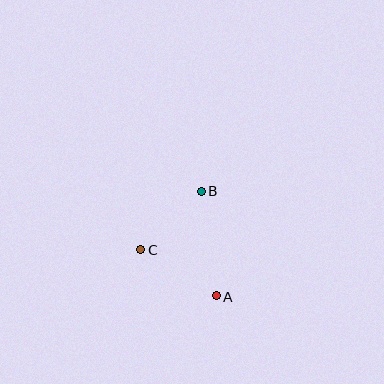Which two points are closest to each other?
Points B and C are closest to each other.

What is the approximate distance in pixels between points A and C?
The distance between A and C is approximately 89 pixels.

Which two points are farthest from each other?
Points A and B are farthest from each other.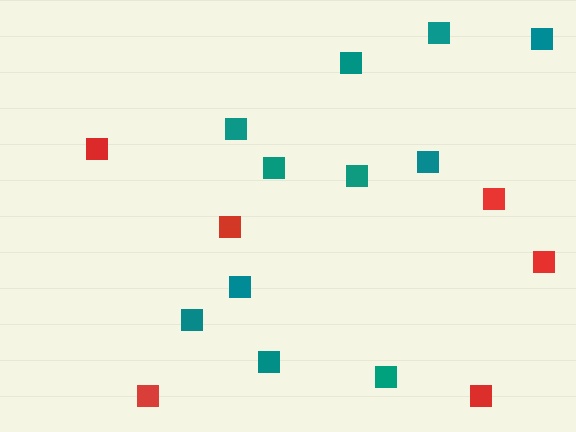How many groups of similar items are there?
There are 2 groups: one group of red squares (6) and one group of teal squares (11).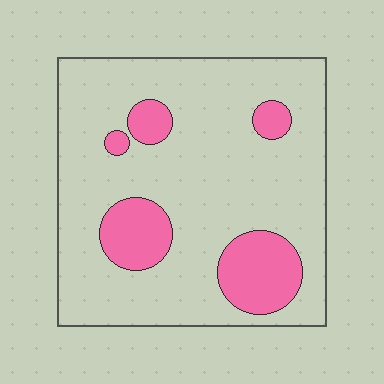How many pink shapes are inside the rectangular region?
5.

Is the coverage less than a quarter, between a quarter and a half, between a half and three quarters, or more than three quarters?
Less than a quarter.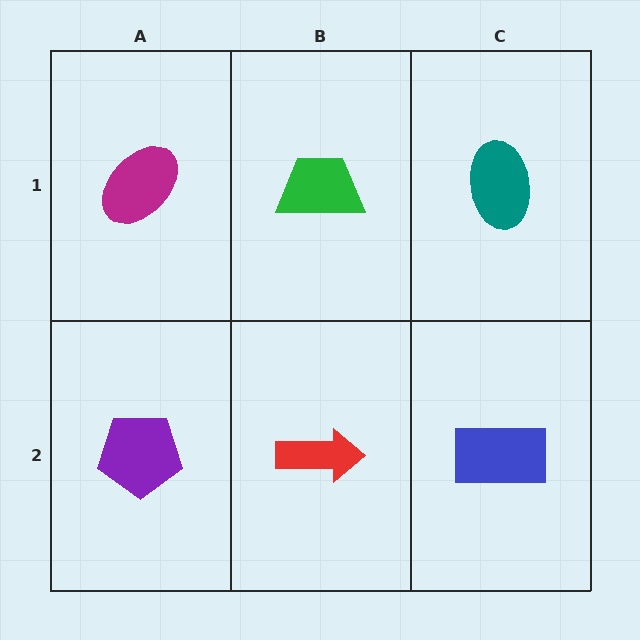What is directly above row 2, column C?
A teal ellipse.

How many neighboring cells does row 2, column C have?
2.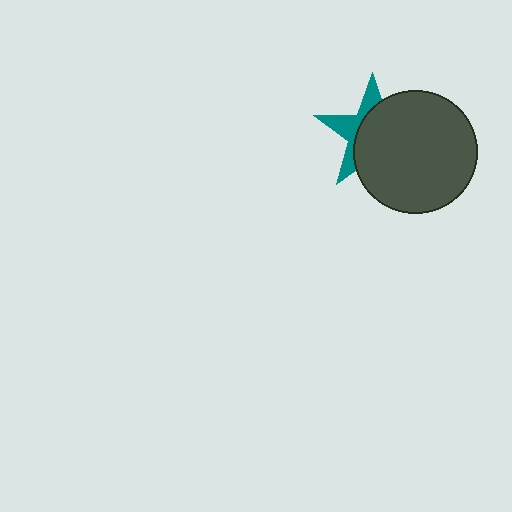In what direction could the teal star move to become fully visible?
The teal star could move left. That would shift it out from behind the dark gray circle entirely.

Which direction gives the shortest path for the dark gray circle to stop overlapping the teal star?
Moving right gives the shortest separation.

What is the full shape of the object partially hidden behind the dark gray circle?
The partially hidden object is a teal star.